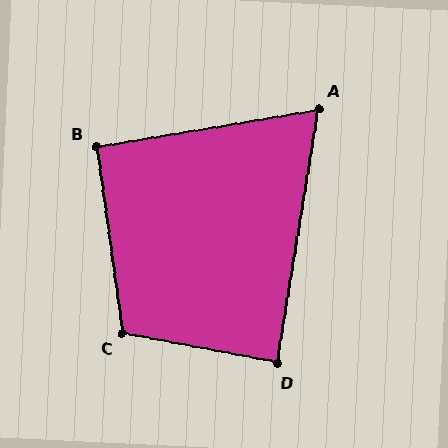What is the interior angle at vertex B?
Approximately 92 degrees (approximately right).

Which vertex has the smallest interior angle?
A, at approximately 71 degrees.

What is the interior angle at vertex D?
Approximately 88 degrees (approximately right).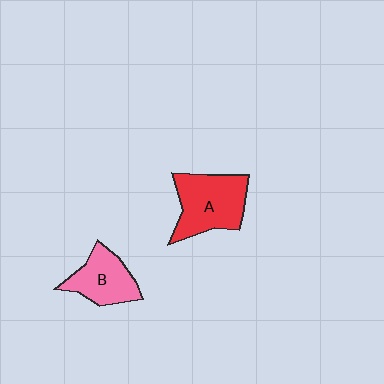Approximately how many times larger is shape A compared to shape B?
Approximately 1.4 times.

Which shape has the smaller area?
Shape B (pink).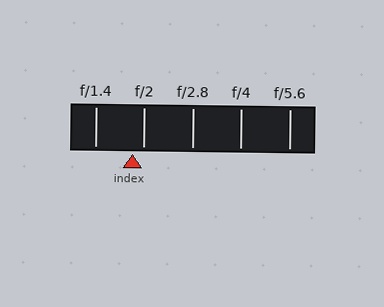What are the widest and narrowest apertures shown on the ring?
The widest aperture shown is f/1.4 and the narrowest is f/5.6.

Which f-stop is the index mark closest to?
The index mark is closest to f/2.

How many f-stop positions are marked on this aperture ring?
There are 5 f-stop positions marked.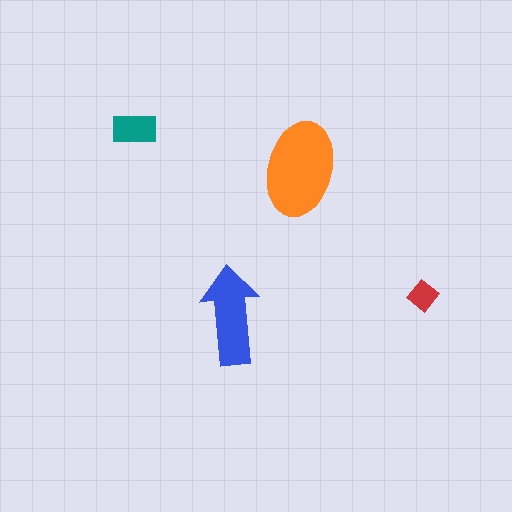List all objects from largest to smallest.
The orange ellipse, the blue arrow, the teal rectangle, the red diamond.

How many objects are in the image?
There are 4 objects in the image.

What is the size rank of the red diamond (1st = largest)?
4th.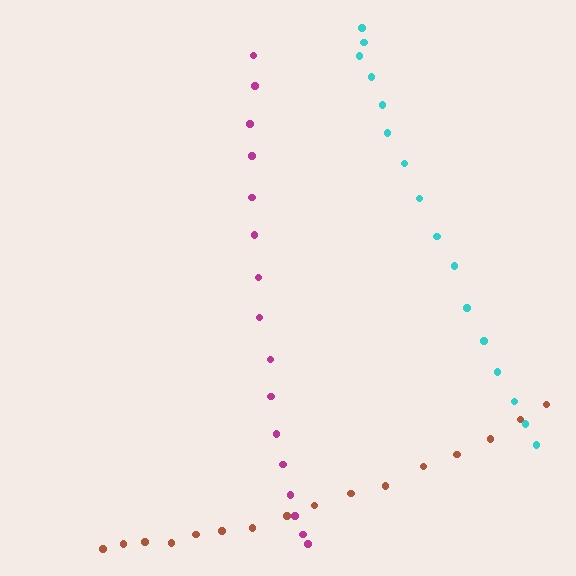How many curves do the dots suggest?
There are 3 distinct paths.